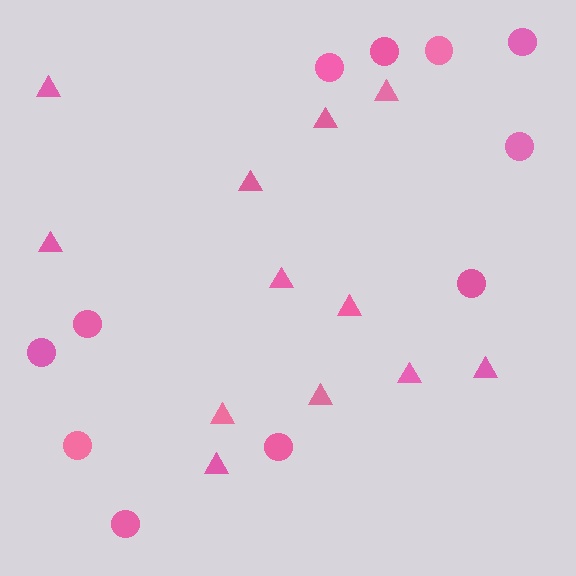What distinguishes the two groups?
There are 2 groups: one group of triangles (12) and one group of circles (11).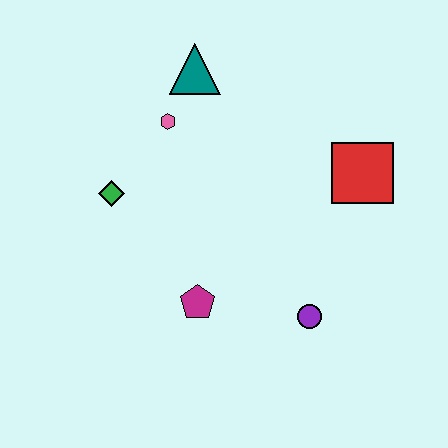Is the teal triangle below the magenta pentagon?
No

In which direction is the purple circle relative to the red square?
The purple circle is below the red square.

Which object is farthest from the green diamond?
The red square is farthest from the green diamond.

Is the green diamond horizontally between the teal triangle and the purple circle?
No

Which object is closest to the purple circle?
The magenta pentagon is closest to the purple circle.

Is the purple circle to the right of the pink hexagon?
Yes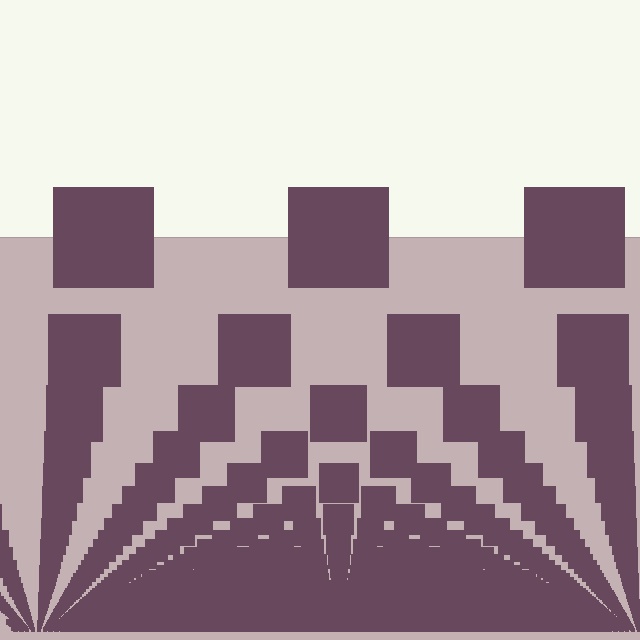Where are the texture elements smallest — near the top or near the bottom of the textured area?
Near the bottom.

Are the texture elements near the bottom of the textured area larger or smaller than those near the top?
Smaller. The gradient is inverted — elements near the bottom are smaller and denser.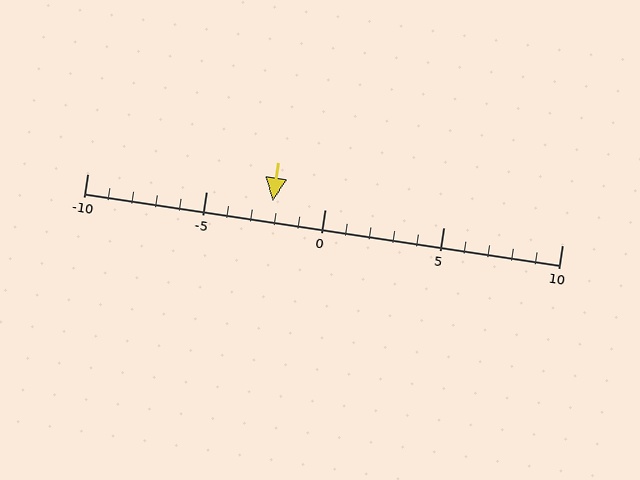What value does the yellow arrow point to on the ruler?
The yellow arrow points to approximately -2.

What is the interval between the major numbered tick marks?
The major tick marks are spaced 5 units apart.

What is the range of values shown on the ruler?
The ruler shows values from -10 to 10.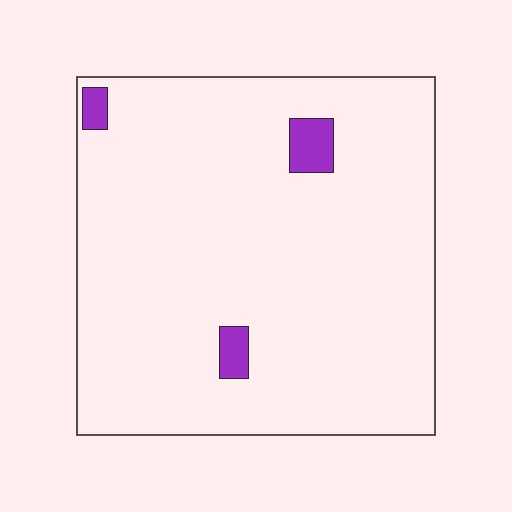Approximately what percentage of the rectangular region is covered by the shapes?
Approximately 5%.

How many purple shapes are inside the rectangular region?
3.